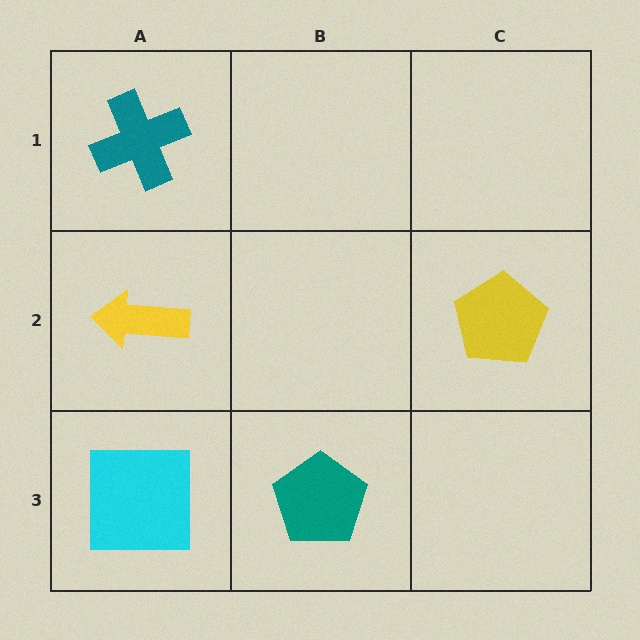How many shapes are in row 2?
2 shapes.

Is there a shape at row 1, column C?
No, that cell is empty.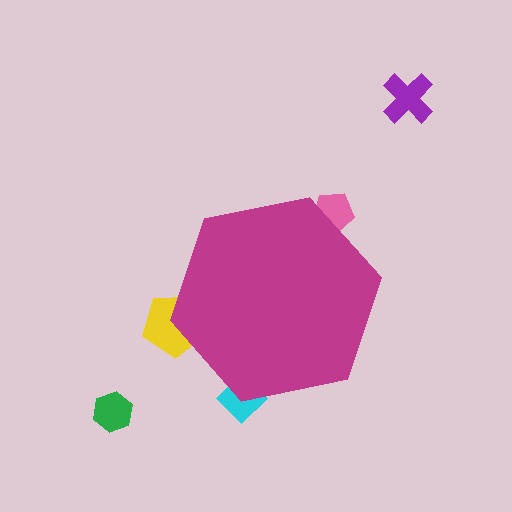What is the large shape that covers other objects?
A magenta hexagon.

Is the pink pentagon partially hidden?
Yes, the pink pentagon is partially hidden behind the magenta hexagon.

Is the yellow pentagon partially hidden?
Yes, the yellow pentagon is partially hidden behind the magenta hexagon.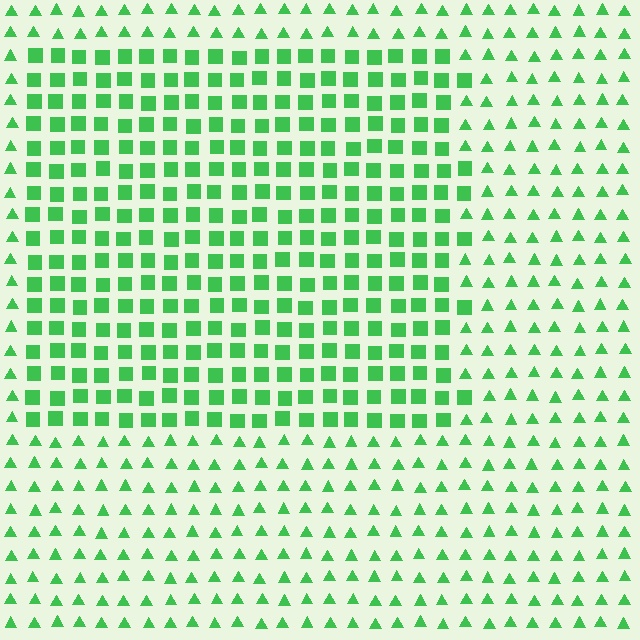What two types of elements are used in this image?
The image uses squares inside the rectangle region and triangles outside it.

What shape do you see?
I see a rectangle.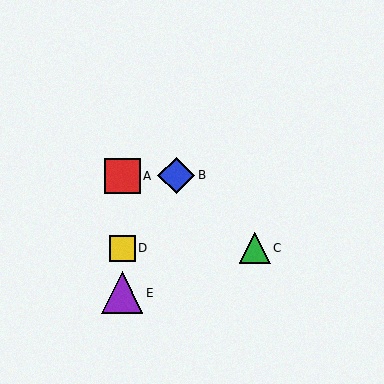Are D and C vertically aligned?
No, D is at x≈122 and C is at x≈255.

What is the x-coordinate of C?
Object C is at x≈255.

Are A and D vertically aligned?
Yes, both are at x≈122.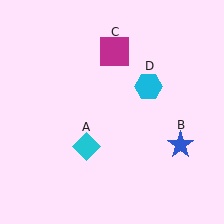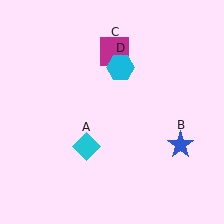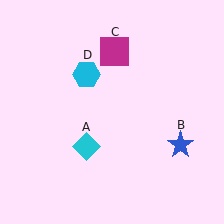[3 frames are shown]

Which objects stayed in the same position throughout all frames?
Cyan diamond (object A) and blue star (object B) and magenta square (object C) remained stationary.